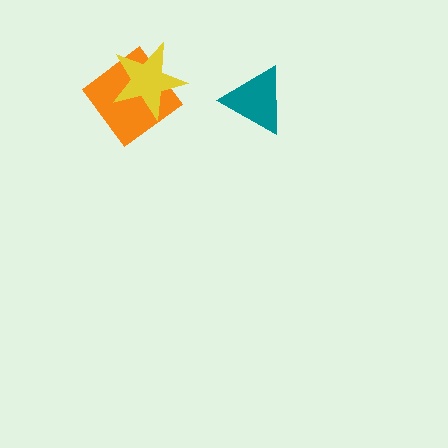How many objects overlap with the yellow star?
1 object overlaps with the yellow star.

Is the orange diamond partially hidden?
Yes, it is partially covered by another shape.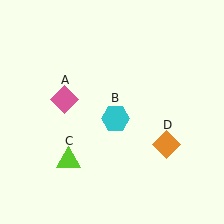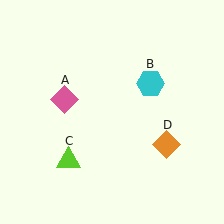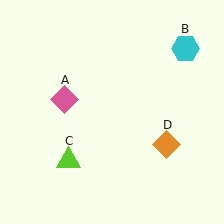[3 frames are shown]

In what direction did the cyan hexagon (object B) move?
The cyan hexagon (object B) moved up and to the right.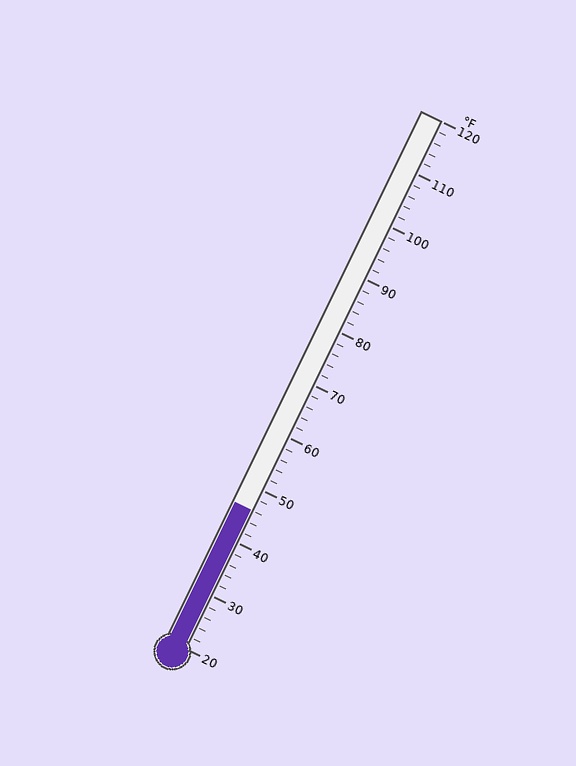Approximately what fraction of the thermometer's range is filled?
The thermometer is filled to approximately 25% of its range.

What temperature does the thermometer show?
The thermometer shows approximately 46°F.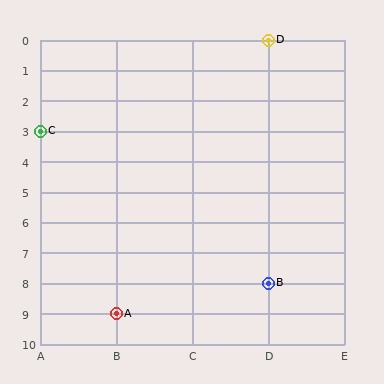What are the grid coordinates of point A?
Point A is at grid coordinates (B, 9).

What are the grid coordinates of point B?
Point B is at grid coordinates (D, 8).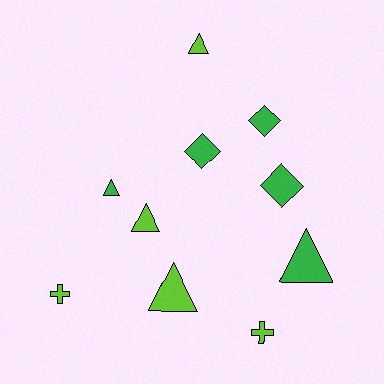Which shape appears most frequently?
Triangle, with 5 objects.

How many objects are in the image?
There are 10 objects.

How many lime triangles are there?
There are 3 lime triangles.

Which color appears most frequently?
Green, with 5 objects.